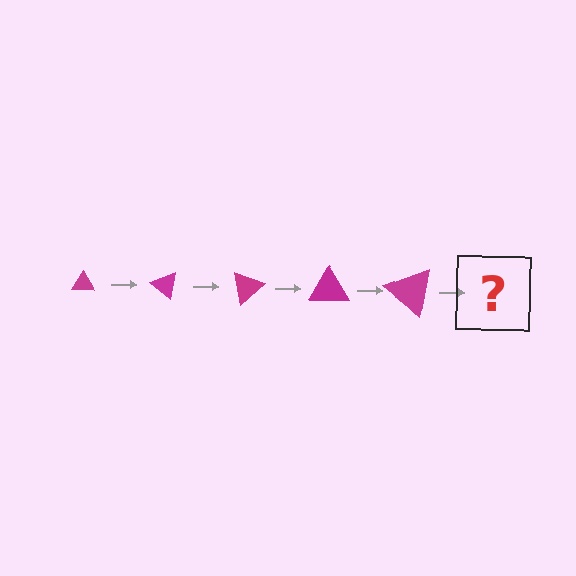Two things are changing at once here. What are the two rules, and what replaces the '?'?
The two rules are that the triangle grows larger each step and it rotates 40 degrees each step. The '?' should be a triangle, larger than the previous one and rotated 200 degrees from the start.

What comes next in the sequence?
The next element should be a triangle, larger than the previous one and rotated 200 degrees from the start.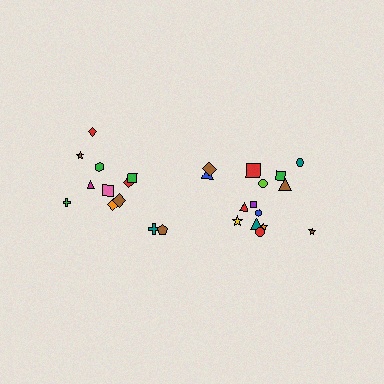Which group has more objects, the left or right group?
The right group.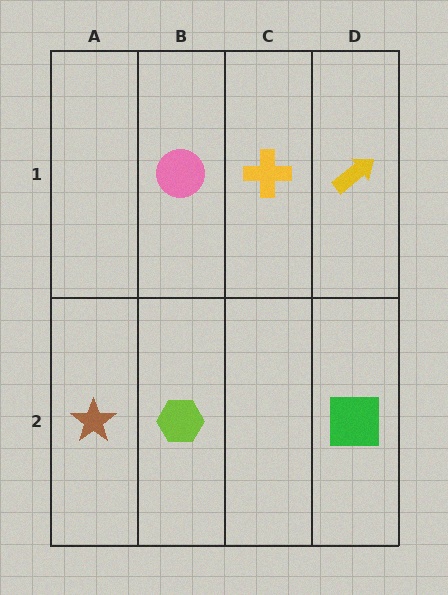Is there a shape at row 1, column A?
No, that cell is empty.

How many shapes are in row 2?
3 shapes.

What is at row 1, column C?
A yellow cross.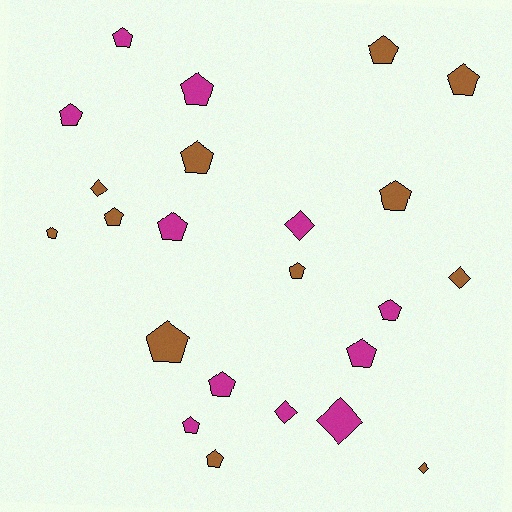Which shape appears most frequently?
Pentagon, with 17 objects.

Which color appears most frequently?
Brown, with 12 objects.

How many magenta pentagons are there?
There are 8 magenta pentagons.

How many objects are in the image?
There are 23 objects.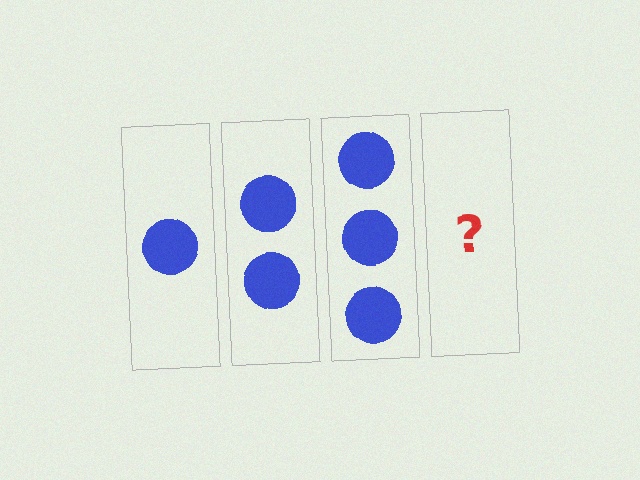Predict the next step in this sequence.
The next step is 4 circles.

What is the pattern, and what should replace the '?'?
The pattern is that each step adds one more circle. The '?' should be 4 circles.